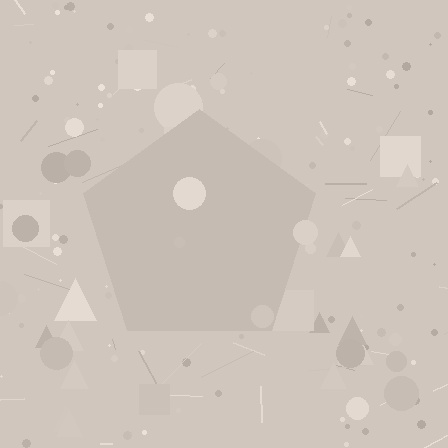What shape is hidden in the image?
A pentagon is hidden in the image.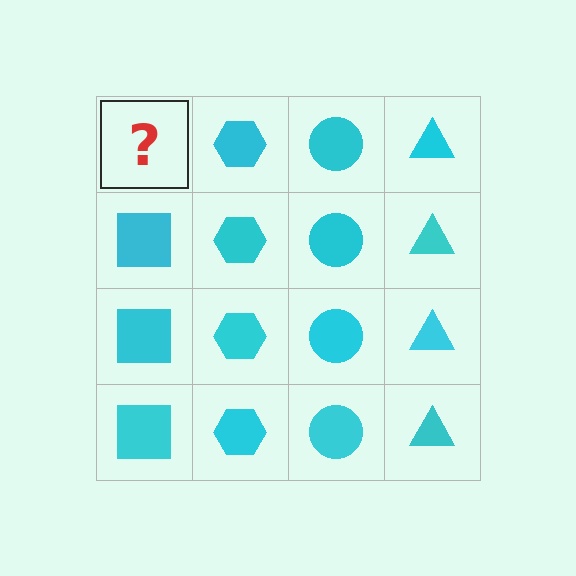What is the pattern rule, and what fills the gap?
The rule is that each column has a consistent shape. The gap should be filled with a cyan square.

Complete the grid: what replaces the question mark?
The question mark should be replaced with a cyan square.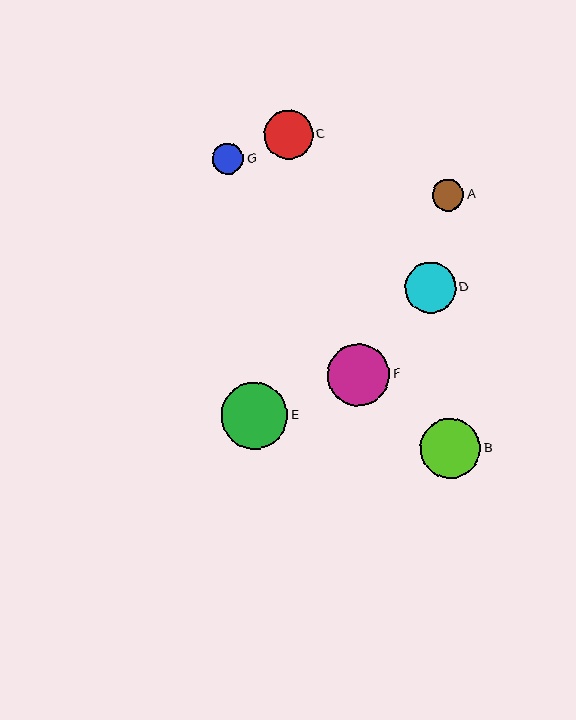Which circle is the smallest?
Circle G is the smallest with a size of approximately 31 pixels.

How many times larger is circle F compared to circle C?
Circle F is approximately 1.3 times the size of circle C.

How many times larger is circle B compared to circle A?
Circle B is approximately 1.9 times the size of circle A.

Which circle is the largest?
Circle E is the largest with a size of approximately 67 pixels.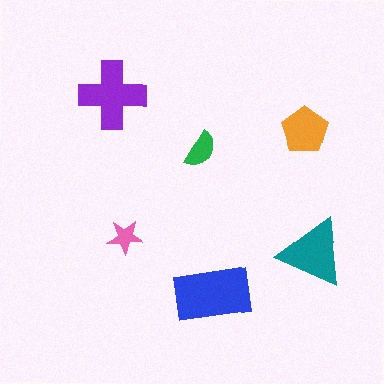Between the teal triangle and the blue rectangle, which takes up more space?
The blue rectangle.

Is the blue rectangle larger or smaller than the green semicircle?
Larger.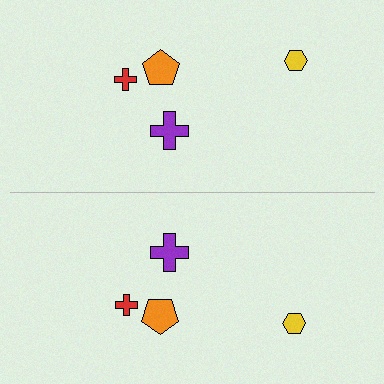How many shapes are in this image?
There are 8 shapes in this image.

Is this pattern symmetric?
Yes, this pattern has bilateral (reflection) symmetry.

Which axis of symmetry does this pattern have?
The pattern has a horizontal axis of symmetry running through the center of the image.